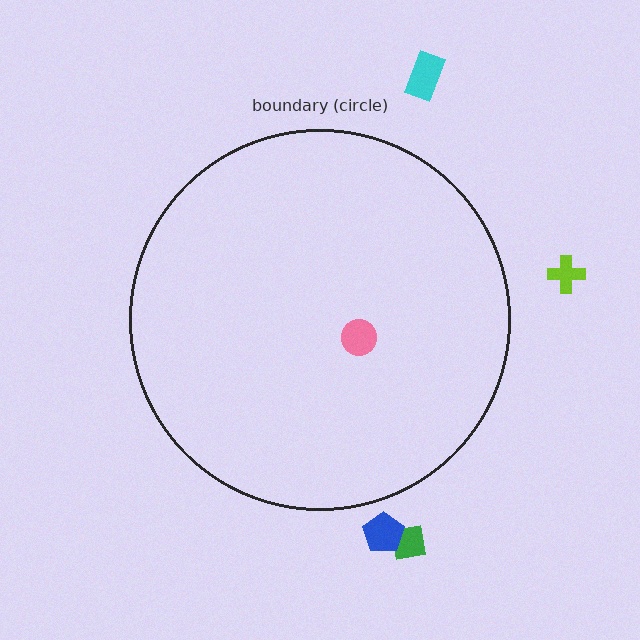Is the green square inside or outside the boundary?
Outside.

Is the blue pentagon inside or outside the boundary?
Outside.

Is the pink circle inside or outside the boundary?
Inside.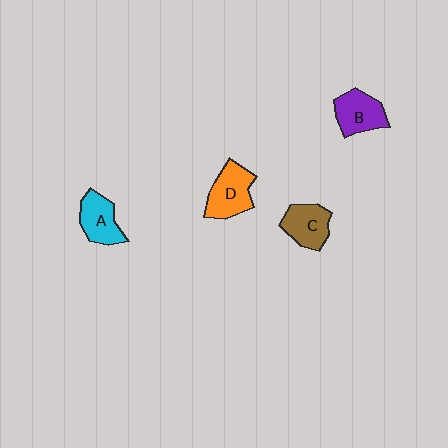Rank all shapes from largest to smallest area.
From largest to smallest: D (orange), B (purple), C (brown), A (cyan).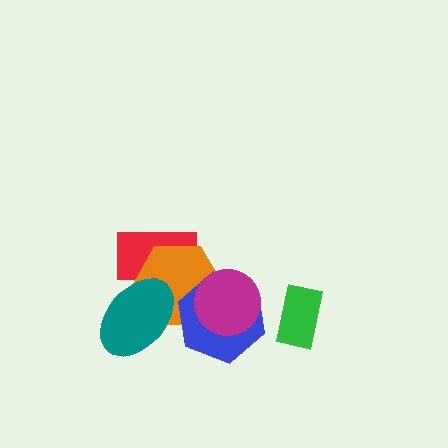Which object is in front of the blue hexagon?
The magenta circle is in front of the blue hexagon.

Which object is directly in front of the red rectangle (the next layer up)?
The orange hexagon is directly in front of the red rectangle.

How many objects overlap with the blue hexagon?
2 objects overlap with the blue hexagon.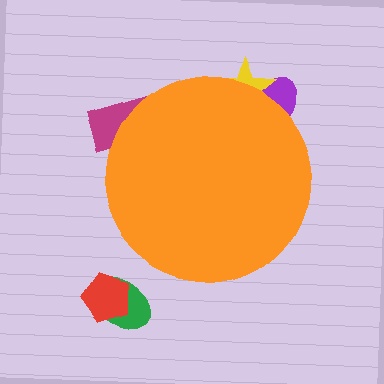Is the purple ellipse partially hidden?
Yes, the purple ellipse is partially hidden behind the orange circle.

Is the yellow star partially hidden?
Yes, the yellow star is partially hidden behind the orange circle.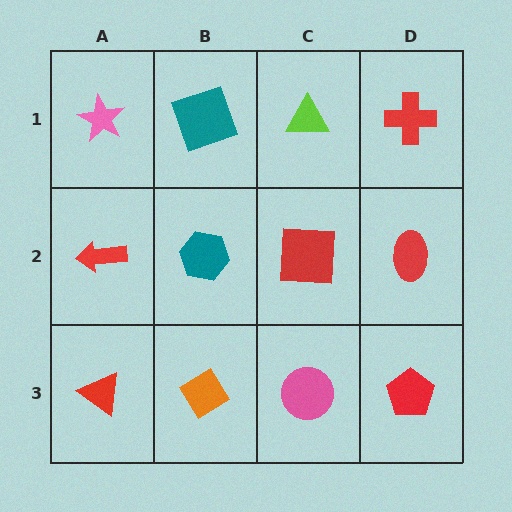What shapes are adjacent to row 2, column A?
A pink star (row 1, column A), a red triangle (row 3, column A), a teal hexagon (row 2, column B).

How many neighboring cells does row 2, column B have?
4.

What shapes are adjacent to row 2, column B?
A teal square (row 1, column B), an orange diamond (row 3, column B), a red arrow (row 2, column A), a red square (row 2, column C).